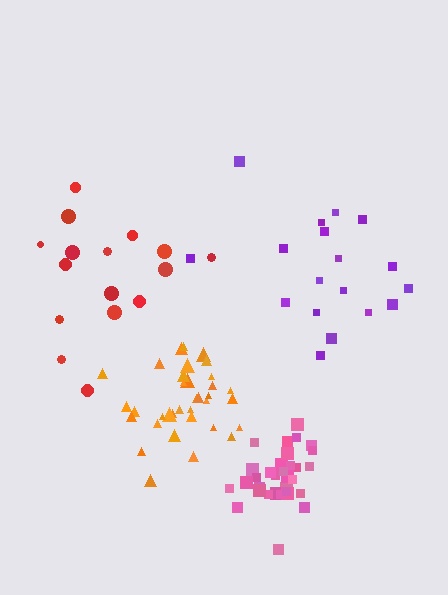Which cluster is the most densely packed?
Pink.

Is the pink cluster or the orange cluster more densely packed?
Pink.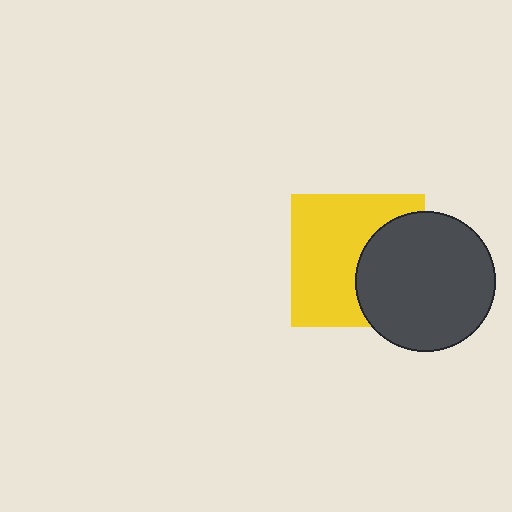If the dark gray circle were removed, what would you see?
You would see the complete yellow square.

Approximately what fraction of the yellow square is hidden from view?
Roughly 38% of the yellow square is hidden behind the dark gray circle.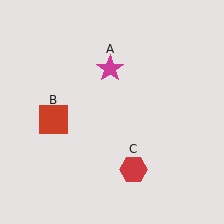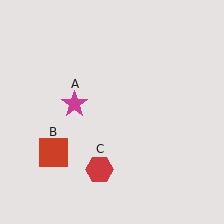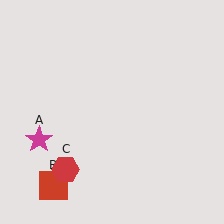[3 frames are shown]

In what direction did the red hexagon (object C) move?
The red hexagon (object C) moved left.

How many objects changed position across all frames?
3 objects changed position: magenta star (object A), red square (object B), red hexagon (object C).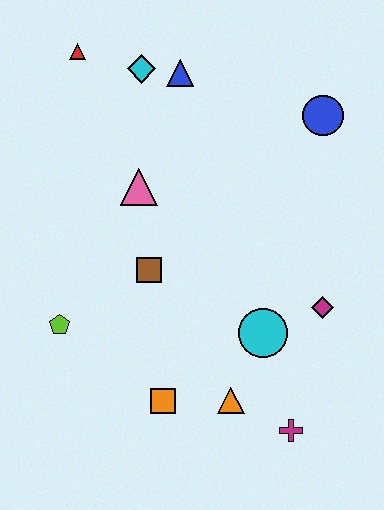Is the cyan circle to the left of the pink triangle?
No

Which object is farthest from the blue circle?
The lime pentagon is farthest from the blue circle.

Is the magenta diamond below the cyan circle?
No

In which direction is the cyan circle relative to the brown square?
The cyan circle is to the right of the brown square.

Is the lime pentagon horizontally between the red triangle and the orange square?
No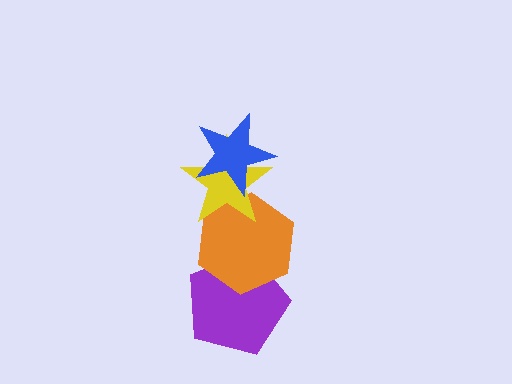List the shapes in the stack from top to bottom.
From top to bottom: the blue star, the yellow star, the orange hexagon, the purple pentagon.